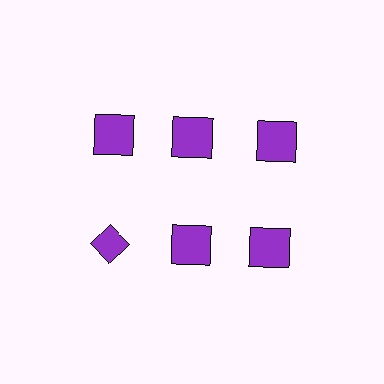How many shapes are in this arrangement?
There are 6 shapes arranged in a grid pattern.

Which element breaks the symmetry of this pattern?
The purple diamond in the second row, leftmost column breaks the symmetry. All other shapes are purple squares.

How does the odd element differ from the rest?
It has a different shape: diamond instead of square.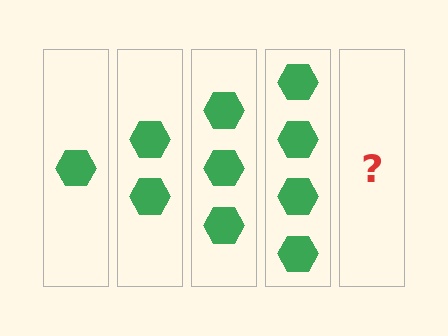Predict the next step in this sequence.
The next step is 5 hexagons.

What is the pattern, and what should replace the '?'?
The pattern is that each step adds one more hexagon. The '?' should be 5 hexagons.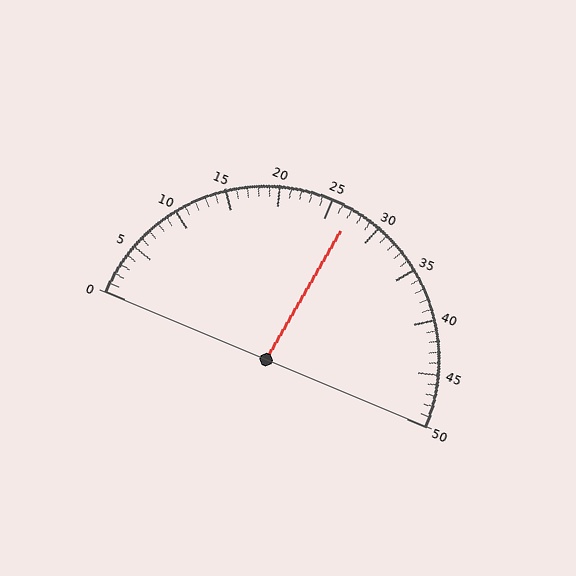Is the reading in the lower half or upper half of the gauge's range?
The reading is in the upper half of the range (0 to 50).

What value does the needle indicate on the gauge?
The needle indicates approximately 27.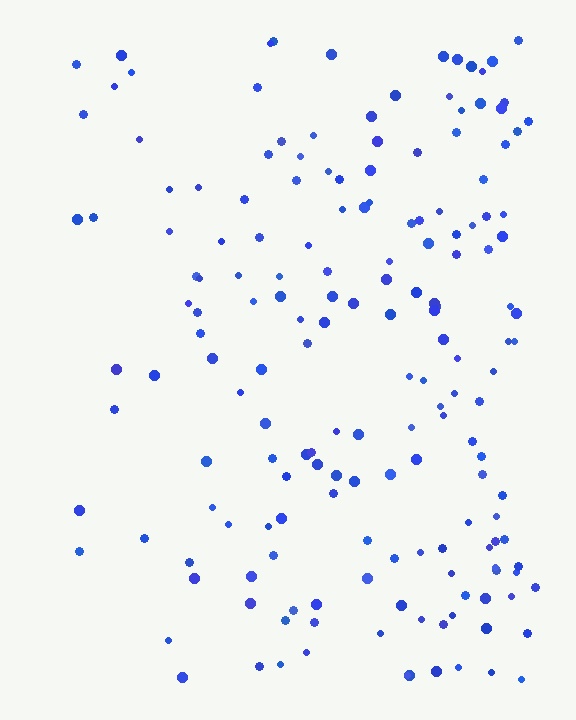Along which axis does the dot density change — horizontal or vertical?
Horizontal.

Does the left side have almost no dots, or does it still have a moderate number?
Still a moderate number, just noticeably fewer than the right.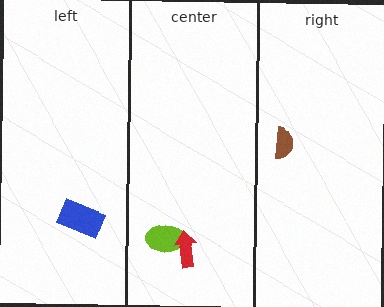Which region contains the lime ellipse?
The center region.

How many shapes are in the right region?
1.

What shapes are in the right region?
The brown semicircle.